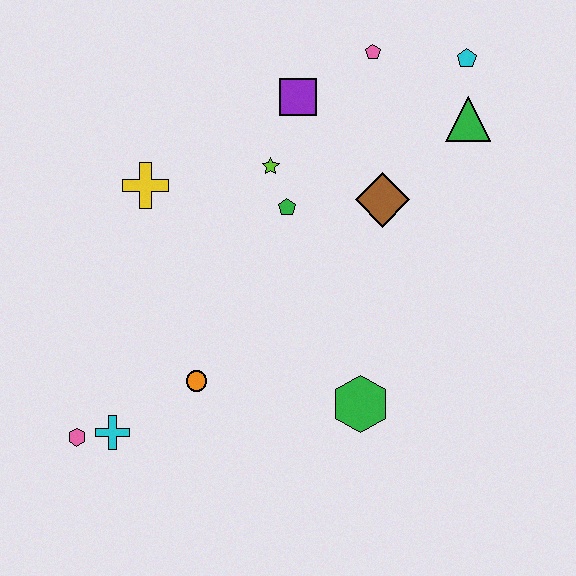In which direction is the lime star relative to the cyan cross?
The lime star is above the cyan cross.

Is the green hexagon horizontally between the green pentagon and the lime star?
No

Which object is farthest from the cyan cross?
The cyan pentagon is farthest from the cyan cross.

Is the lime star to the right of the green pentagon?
No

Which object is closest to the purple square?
The lime star is closest to the purple square.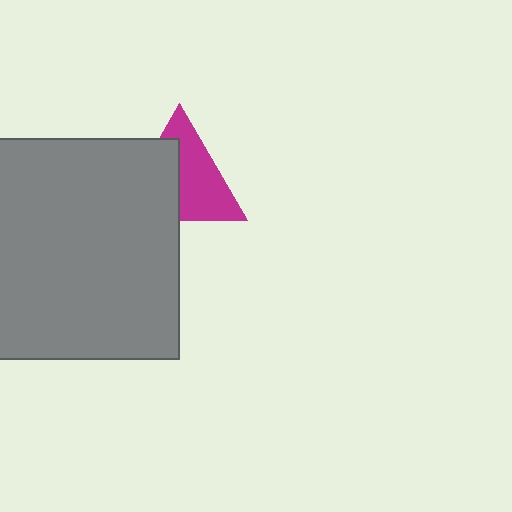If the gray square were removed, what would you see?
You would see the complete magenta triangle.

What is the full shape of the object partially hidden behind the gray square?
The partially hidden object is a magenta triangle.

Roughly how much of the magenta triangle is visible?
About half of it is visible (roughly 55%).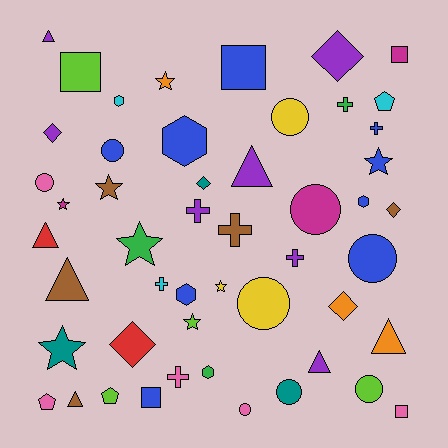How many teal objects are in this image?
There are 3 teal objects.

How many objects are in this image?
There are 50 objects.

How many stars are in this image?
There are 8 stars.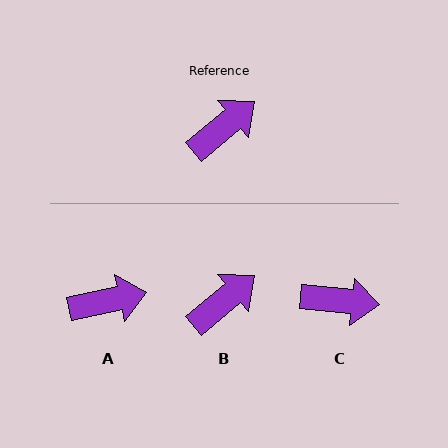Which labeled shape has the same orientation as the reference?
B.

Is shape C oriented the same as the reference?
No, it is off by about 45 degrees.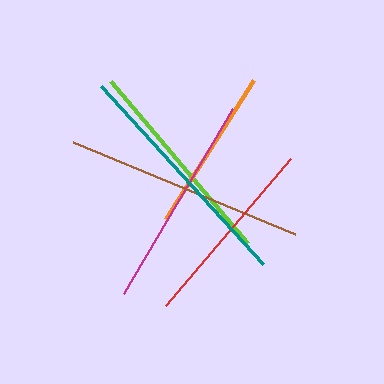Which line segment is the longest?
The teal line is the longest at approximately 240 pixels.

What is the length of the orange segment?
The orange segment is approximately 164 pixels long.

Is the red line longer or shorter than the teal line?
The teal line is longer than the red line.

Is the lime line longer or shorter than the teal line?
The teal line is longer than the lime line.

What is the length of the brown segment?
The brown segment is approximately 240 pixels long.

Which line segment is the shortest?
The orange line is the shortest at approximately 164 pixels.